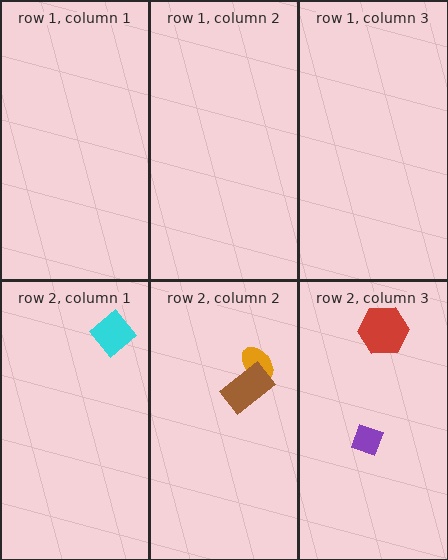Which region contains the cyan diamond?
The row 2, column 1 region.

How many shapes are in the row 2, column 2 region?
2.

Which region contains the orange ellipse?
The row 2, column 2 region.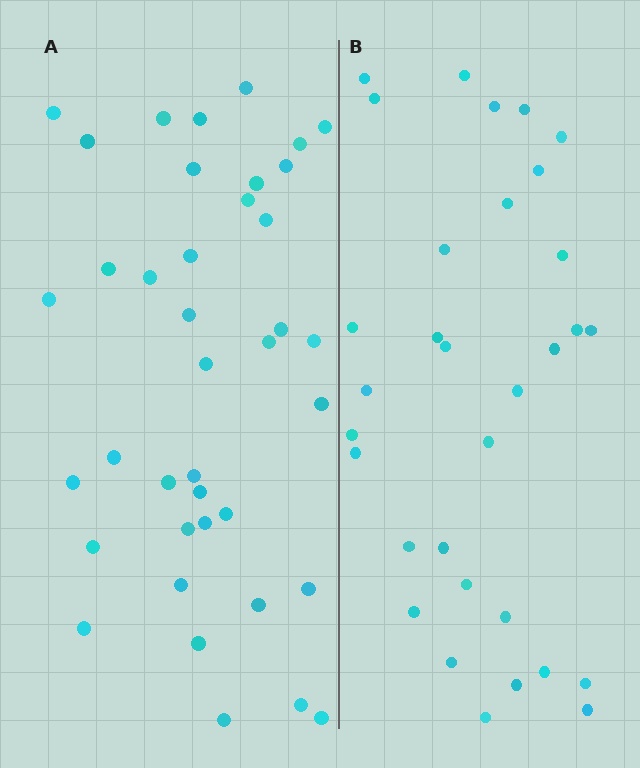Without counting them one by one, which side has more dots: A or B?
Region A (the left region) has more dots.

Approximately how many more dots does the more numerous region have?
Region A has roughly 8 or so more dots than region B.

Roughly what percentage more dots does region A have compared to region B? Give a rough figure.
About 20% more.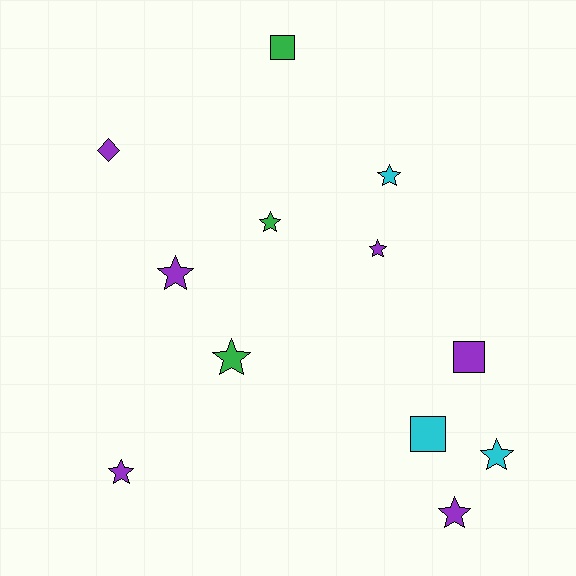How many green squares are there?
There is 1 green square.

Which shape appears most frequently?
Star, with 8 objects.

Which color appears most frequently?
Purple, with 6 objects.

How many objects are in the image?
There are 12 objects.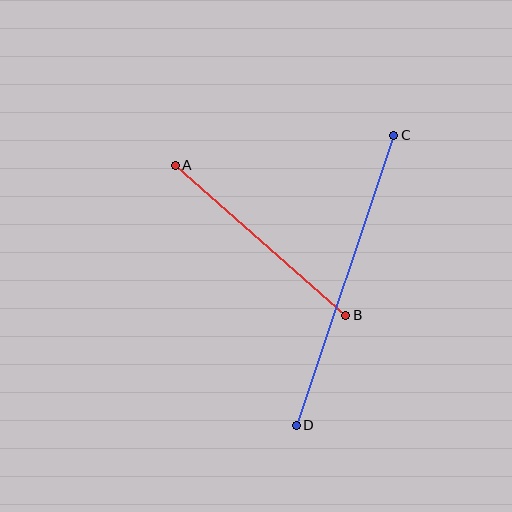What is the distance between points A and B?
The distance is approximately 227 pixels.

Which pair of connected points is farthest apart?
Points C and D are farthest apart.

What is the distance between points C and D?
The distance is approximately 306 pixels.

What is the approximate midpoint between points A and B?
The midpoint is at approximately (260, 240) pixels.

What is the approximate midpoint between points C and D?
The midpoint is at approximately (345, 280) pixels.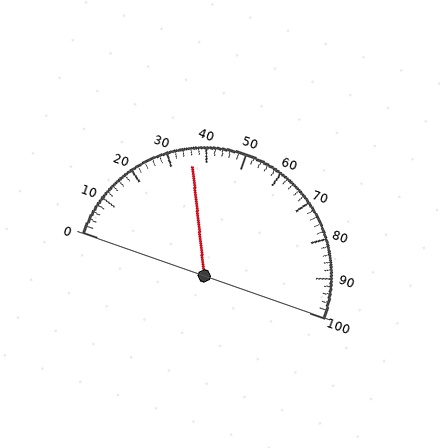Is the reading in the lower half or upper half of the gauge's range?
The reading is in the lower half of the range (0 to 100).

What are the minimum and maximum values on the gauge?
The gauge ranges from 0 to 100.